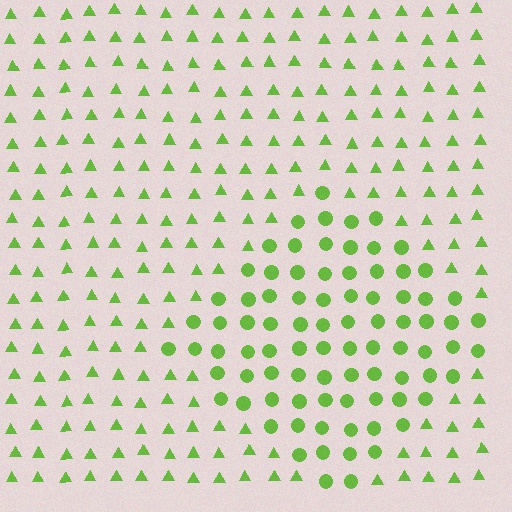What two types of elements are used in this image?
The image uses circles inside the diamond region and triangles outside it.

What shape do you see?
I see a diamond.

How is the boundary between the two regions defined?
The boundary is defined by a change in element shape: circles inside vs. triangles outside. All elements share the same color and spacing.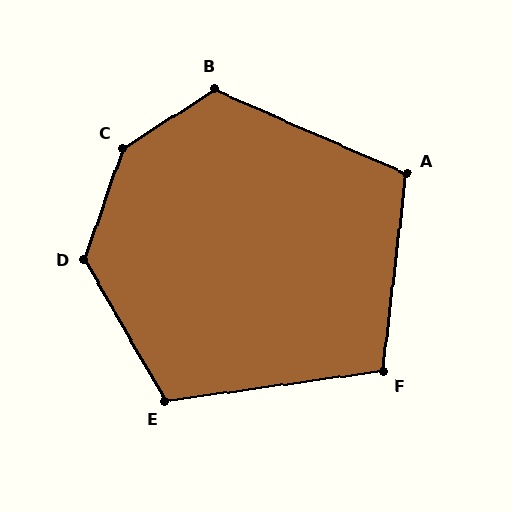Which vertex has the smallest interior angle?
F, at approximately 105 degrees.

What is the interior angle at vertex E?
Approximately 112 degrees (obtuse).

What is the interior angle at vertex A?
Approximately 107 degrees (obtuse).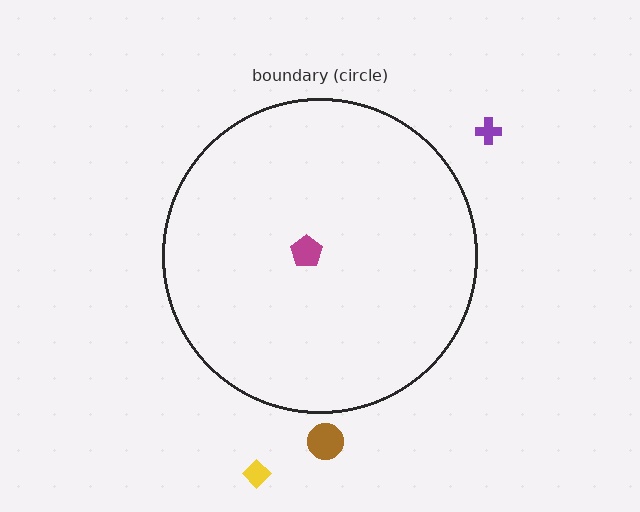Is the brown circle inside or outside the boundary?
Outside.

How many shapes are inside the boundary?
1 inside, 3 outside.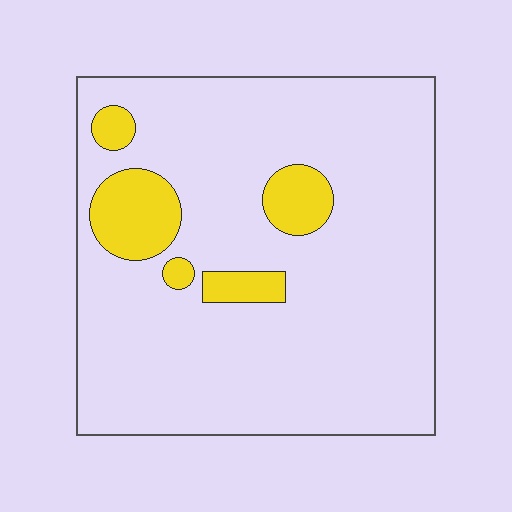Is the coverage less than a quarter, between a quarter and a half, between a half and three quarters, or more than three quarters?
Less than a quarter.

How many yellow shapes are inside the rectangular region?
5.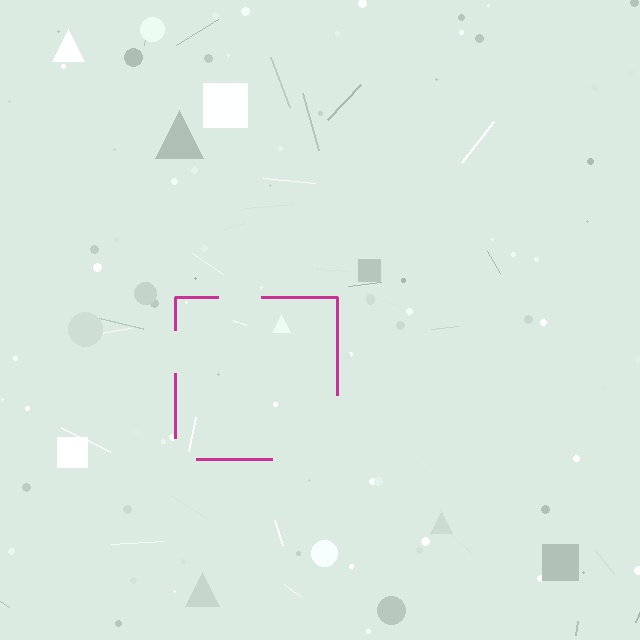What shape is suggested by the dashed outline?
The dashed outline suggests a square.